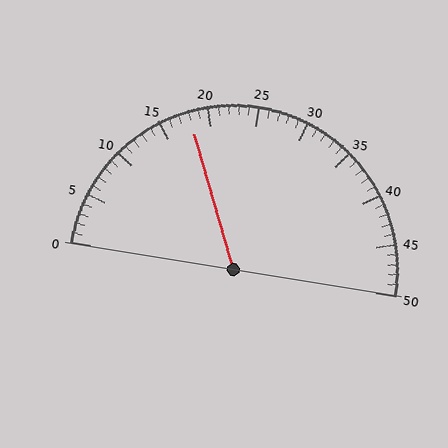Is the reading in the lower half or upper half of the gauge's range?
The reading is in the lower half of the range (0 to 50).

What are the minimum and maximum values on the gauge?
The gauge ranges from 0 to 50.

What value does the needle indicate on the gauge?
The needle indicates approximately 18.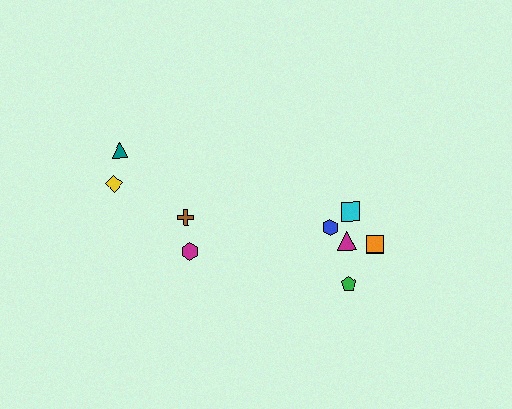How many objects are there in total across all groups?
There are 10 objects.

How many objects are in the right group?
There are 6 objects.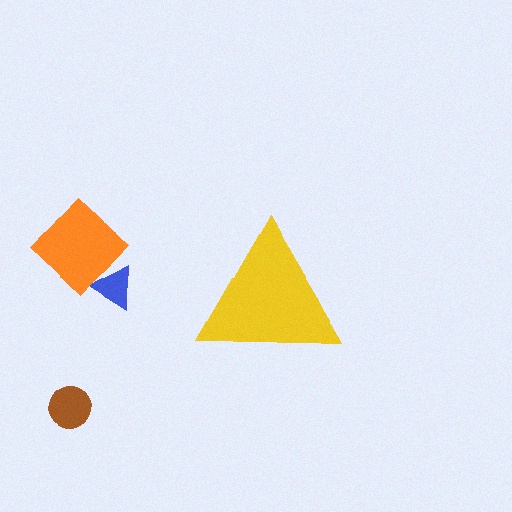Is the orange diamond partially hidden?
No, the orange diamond is fully visible.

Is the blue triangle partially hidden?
No, the blue triangle is fully visible.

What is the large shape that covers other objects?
A yellow triangle.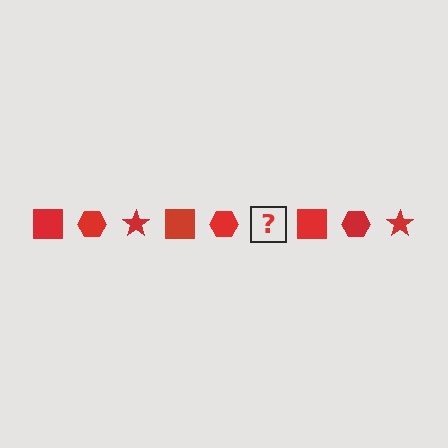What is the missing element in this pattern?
The missing element is a red star.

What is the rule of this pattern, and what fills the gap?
The rule is that the pattern cycles through square, hexagon, star shapes in red. The gap should be filled with a red star.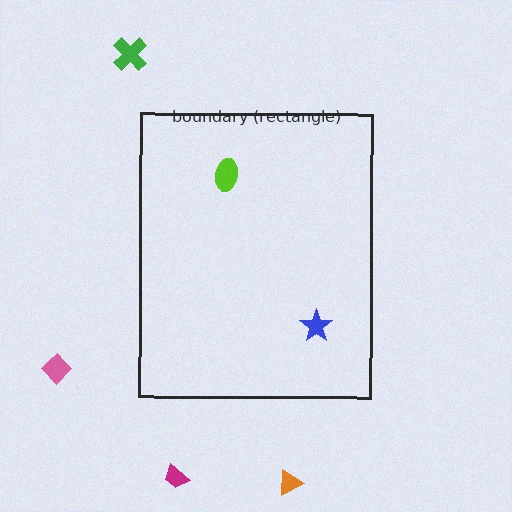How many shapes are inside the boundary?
2 inside, 4 outside.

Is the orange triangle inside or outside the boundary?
Outside.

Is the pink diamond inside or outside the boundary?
Outside.